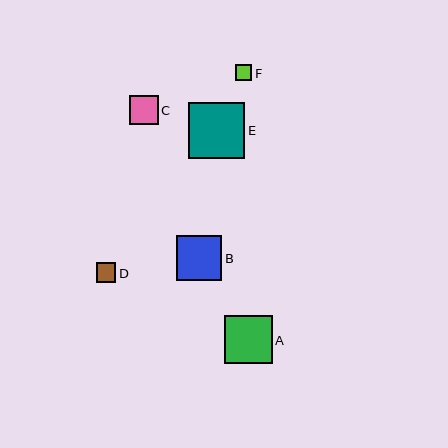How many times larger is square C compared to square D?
Square C is approximately 1.5 times the size of square D.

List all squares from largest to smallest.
From largest to smallest: E, A, B, C, D, F.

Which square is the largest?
Square E is the largest with a size of approximately 56 pixels.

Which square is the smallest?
Square F is the smallest with a size of approximately 16 pixels.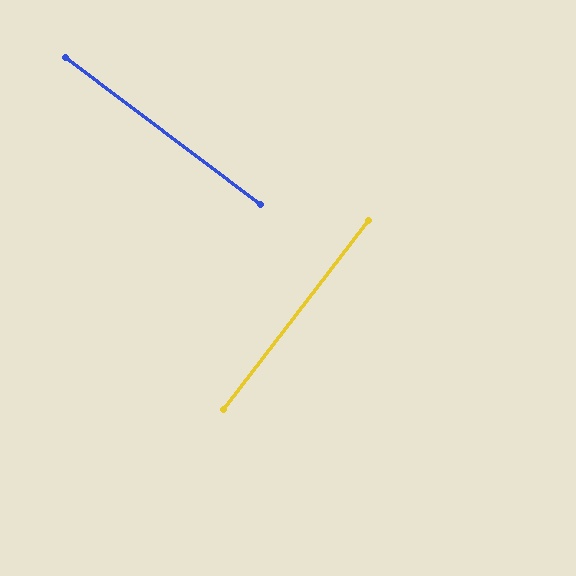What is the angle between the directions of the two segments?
Approximately 89 degrees.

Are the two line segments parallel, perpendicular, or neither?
Perpendicular — they meet at approximately 89°.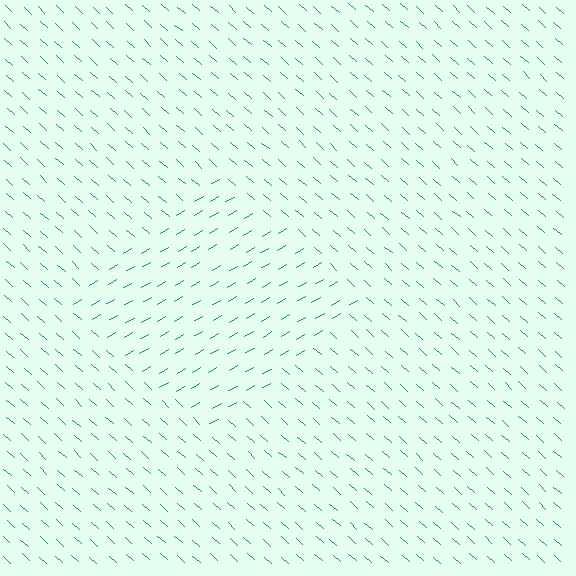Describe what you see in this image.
The image is filled with small teal line segments. A diamond region in the image has lines oriented differently from the surrounding lines, creating a visible texture boundary.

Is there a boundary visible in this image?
Yes, there is a texture boundary formed by a change in line orientation.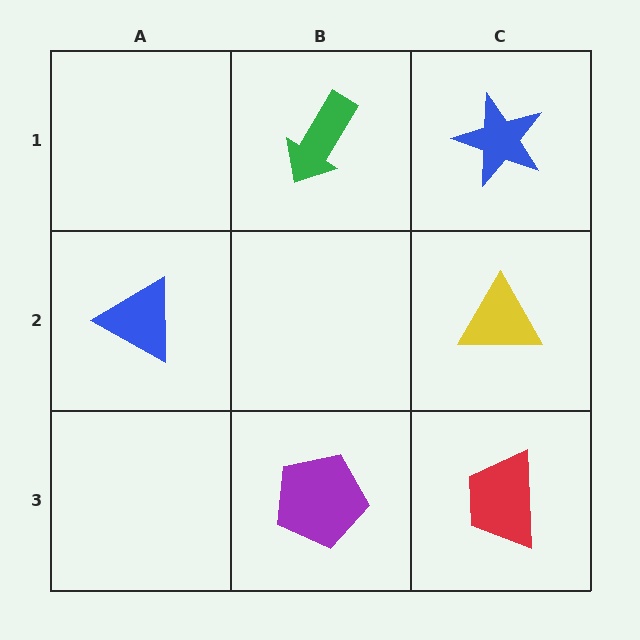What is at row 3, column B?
A purple pentagon.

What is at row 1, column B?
A green arrow.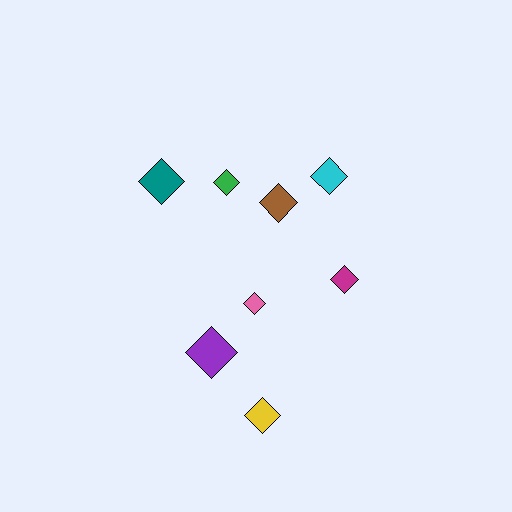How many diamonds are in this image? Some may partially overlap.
There are 8 diamonds.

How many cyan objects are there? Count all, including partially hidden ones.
There is 1 cyan object.